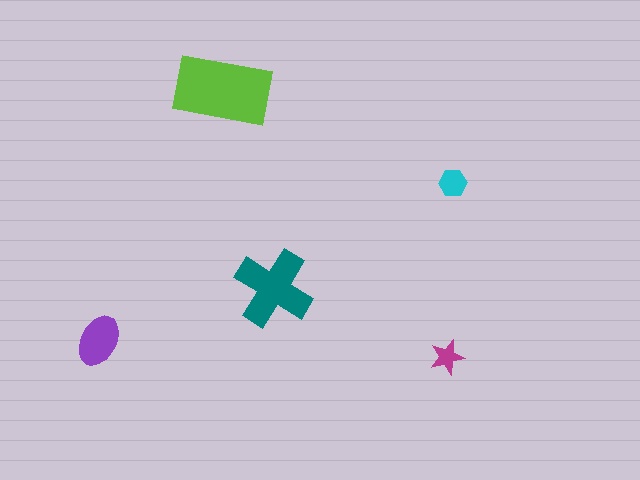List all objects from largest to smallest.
The lime rectangle, the teal cross, the purple ellipse, the cyan hexagon, the magenta star.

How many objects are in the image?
There are 5 objects in the image.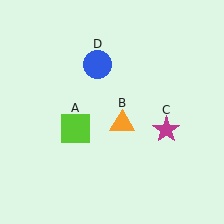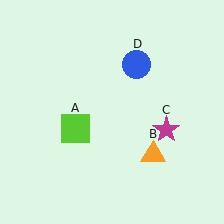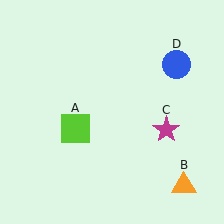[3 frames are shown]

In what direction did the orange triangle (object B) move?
The orange triangle (object B) moved down and to the right.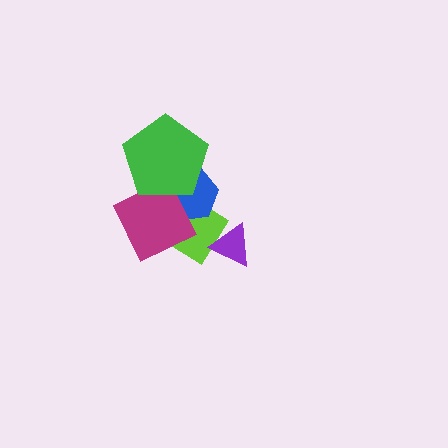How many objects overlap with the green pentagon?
3 objects overlap with the green pentagon.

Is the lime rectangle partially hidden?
Yes, it is partially covered by another shape.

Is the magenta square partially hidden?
Yes, it is partially covered by another shape.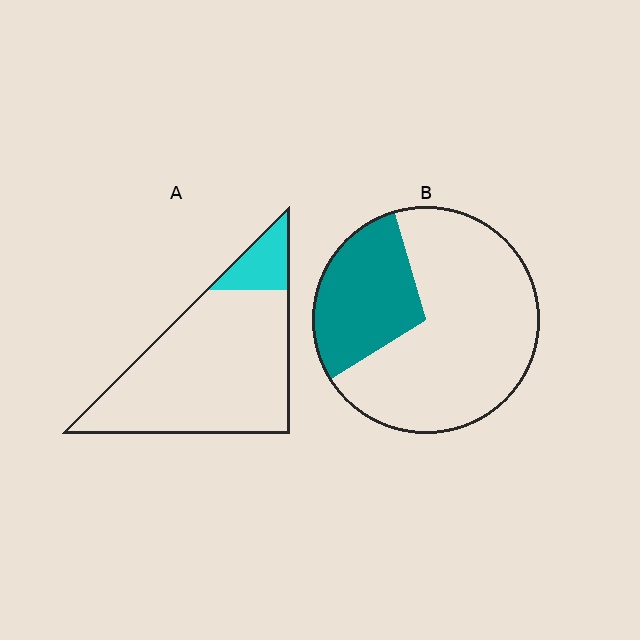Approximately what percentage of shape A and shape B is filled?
A is approximately 15% and B is approximately 30%.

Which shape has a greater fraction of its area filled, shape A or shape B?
Shape B.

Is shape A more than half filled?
No.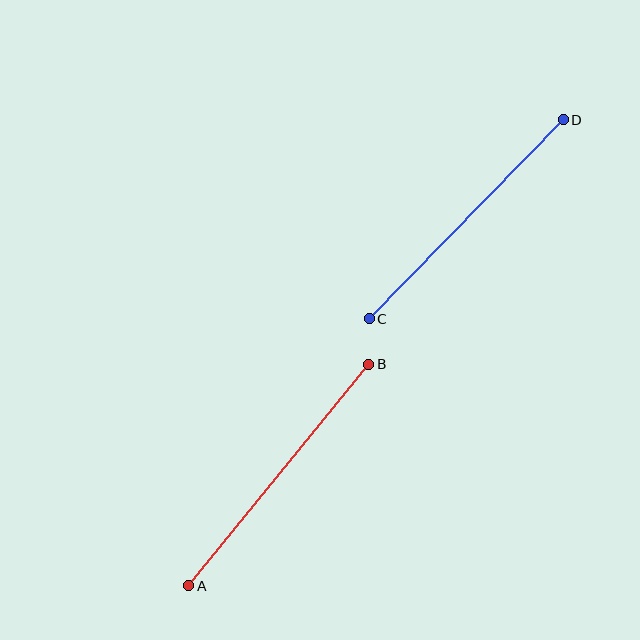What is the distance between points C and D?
The distance is approximately 278 pixels.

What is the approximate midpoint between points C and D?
The midpoint is at approximately (466, 219) pixels.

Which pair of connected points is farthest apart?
Points A and B are farthest apart.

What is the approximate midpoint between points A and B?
The midpoint is at approximately (279, 475) pixels.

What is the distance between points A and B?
The distance is approximately 285 pixels.